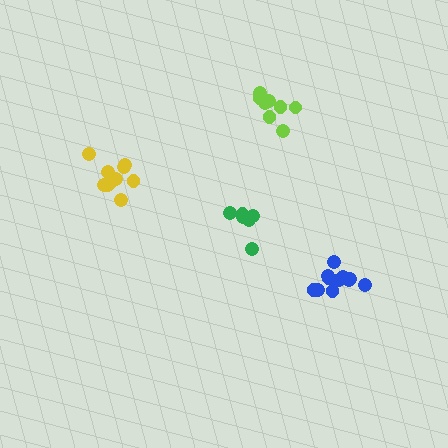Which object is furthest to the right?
The blue cluster is rightmost.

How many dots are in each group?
Group 1: 7 dots, Group 2: 11 dots, Group 3: 11 dots, Group 4: 8 dots (37 total).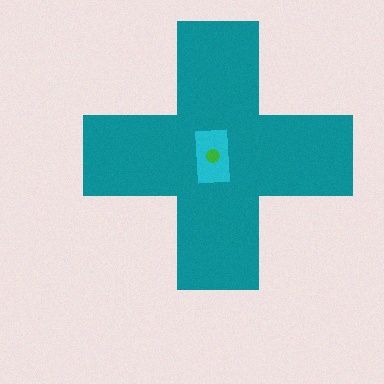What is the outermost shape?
The teal cross.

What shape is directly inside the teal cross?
The cyan rectangle.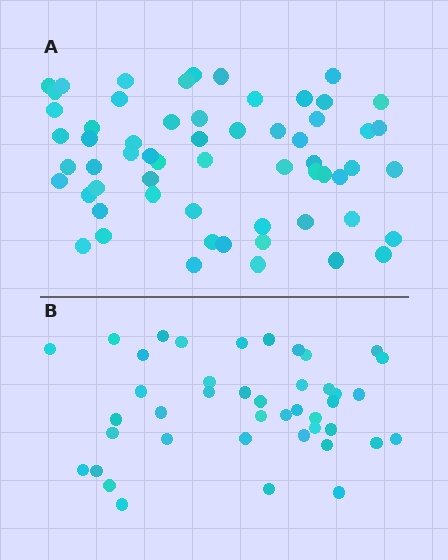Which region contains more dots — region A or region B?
Region A (the top region) has more dots.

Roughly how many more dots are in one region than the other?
Region A has approximately 20 more dots than region B.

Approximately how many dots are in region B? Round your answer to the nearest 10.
About 40 dots. (The exact count is 42, which rounds to 40.)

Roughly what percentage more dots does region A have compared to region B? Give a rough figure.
About 45% more.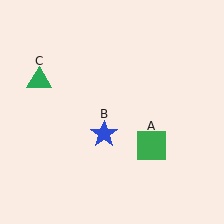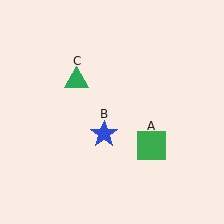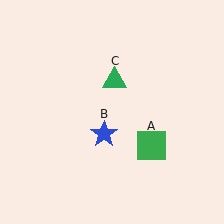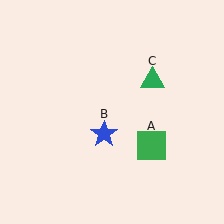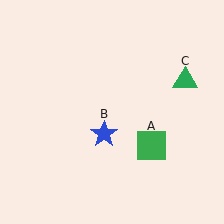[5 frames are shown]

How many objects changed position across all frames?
1 object changed position: green triangle (object C).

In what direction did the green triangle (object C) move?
The green triangle (object C) moved right.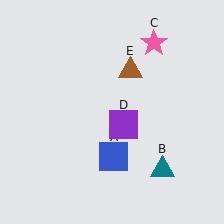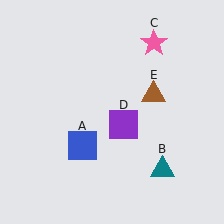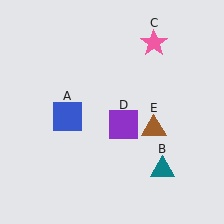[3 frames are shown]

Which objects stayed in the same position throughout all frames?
Teal triangle (object B) and pink star (object C) and purple square (object D) remained stationary.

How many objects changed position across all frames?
2 objects changed position: blue square (object A), brown triangle (object E).